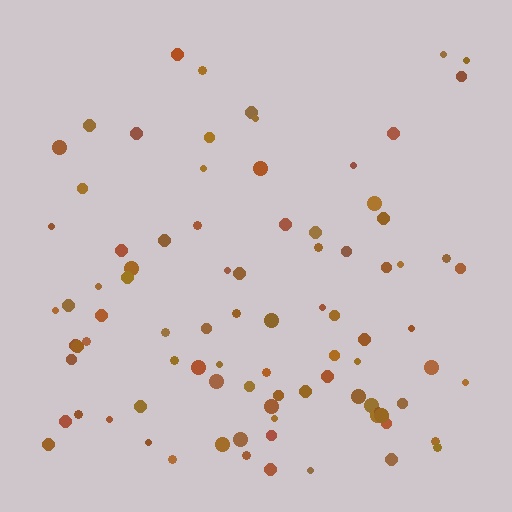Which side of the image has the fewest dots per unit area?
The top.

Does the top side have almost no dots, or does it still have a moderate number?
Still a moderate number, just noticeably fewer than the bottom.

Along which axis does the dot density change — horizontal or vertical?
Vertical.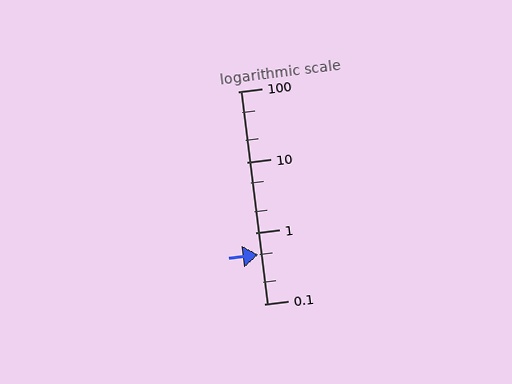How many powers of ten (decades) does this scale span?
The scale spans 3 decades, from 0.1 to 100.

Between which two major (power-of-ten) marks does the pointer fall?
The pointer is between 0.1 and 1.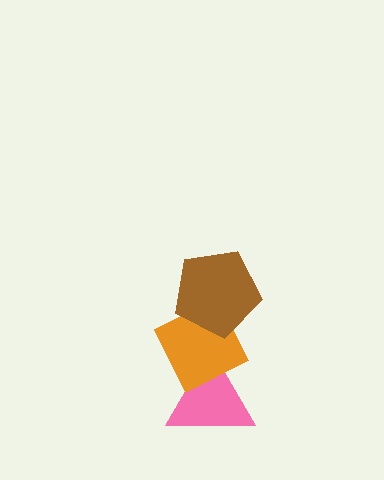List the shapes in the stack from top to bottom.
From top to bottom: the brown pentagon, the orange diamond, the pink triangle.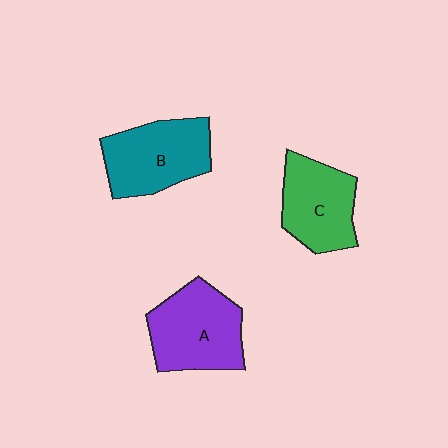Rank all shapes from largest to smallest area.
From largest to smallest: A (purple), B (teal), C (green).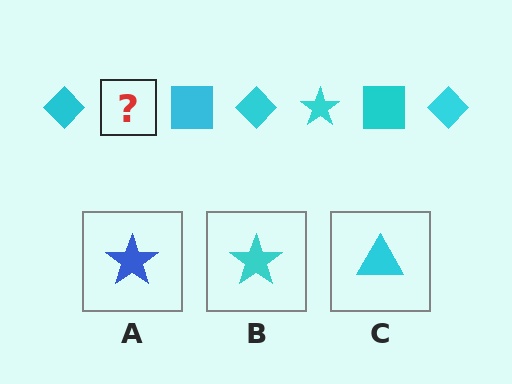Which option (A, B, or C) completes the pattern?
B.